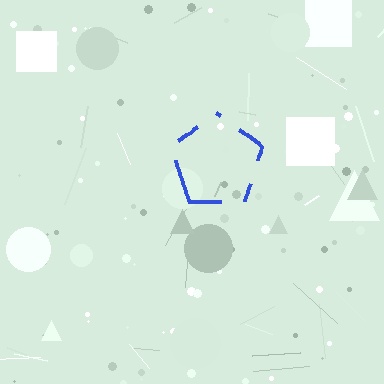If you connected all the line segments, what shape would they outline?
They would outline a pentagon.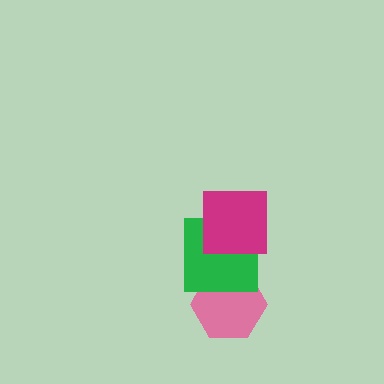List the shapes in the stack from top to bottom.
From top to bottom: the magenta square, the green square, the pink hexagon.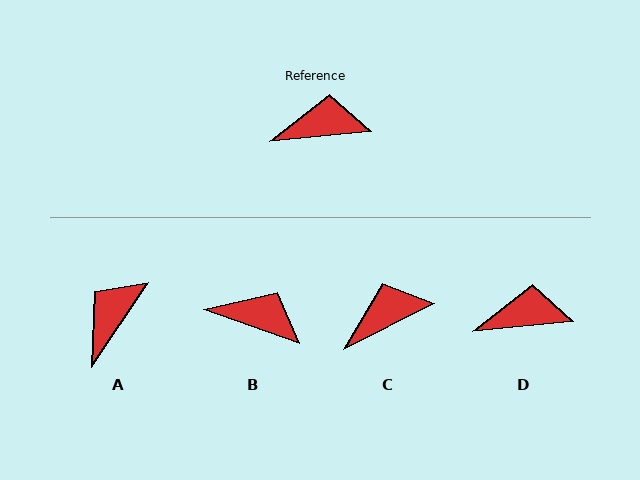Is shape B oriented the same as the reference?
No, it is off by about 25 degrees.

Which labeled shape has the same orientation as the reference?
D.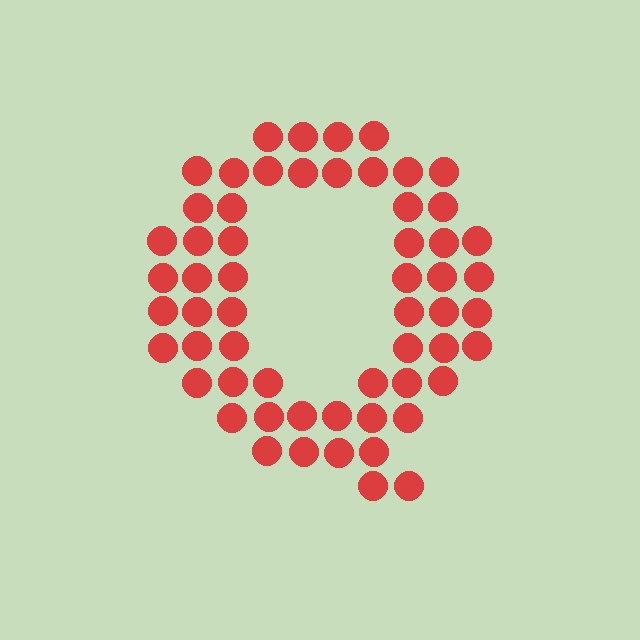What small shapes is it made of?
It is made of small circles.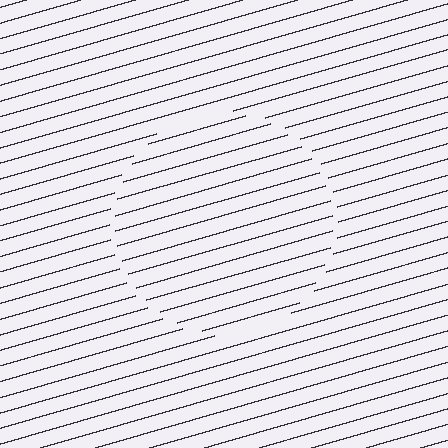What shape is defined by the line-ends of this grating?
An illusory circle. The interior of the shape contains the same grating, shifted by half a period — the contour is defined by the phase discontinuity where line-ends from the inner and outer gratings abut.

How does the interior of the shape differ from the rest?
The interior of the shape contains the same grating, shifted by half a period — the contour is defined by the phase discontinuity where line-ends from the inner and outer gratings abut.